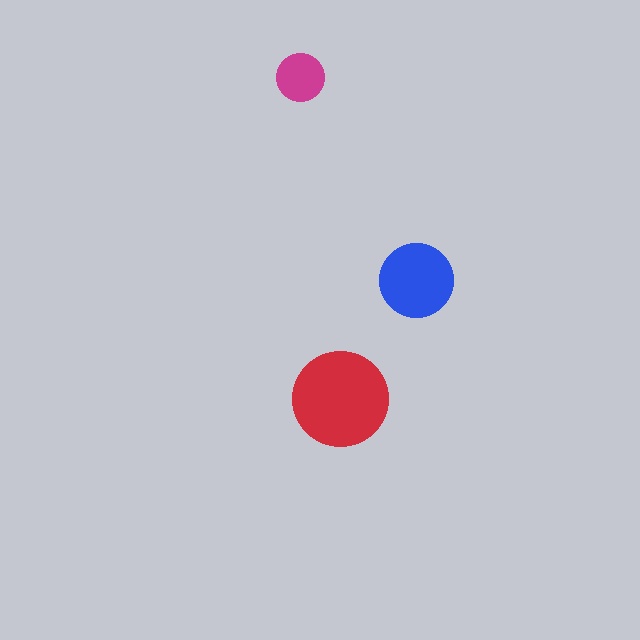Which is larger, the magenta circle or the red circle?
The red one.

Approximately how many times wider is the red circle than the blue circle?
About 1.5 times wider.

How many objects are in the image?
There are 3 objects in the image.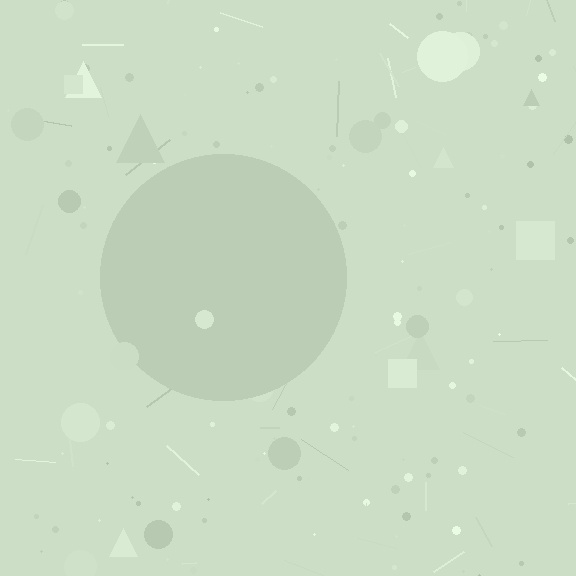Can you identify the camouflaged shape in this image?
The camouflaged shape is a circle.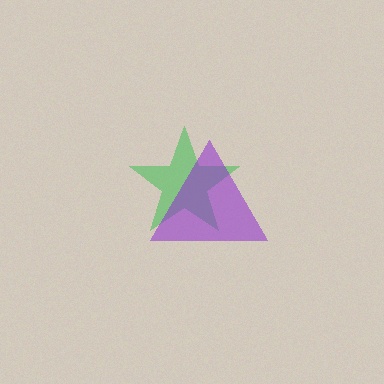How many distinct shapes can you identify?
There are 2 distinct shapes: a green star, a purple triangle.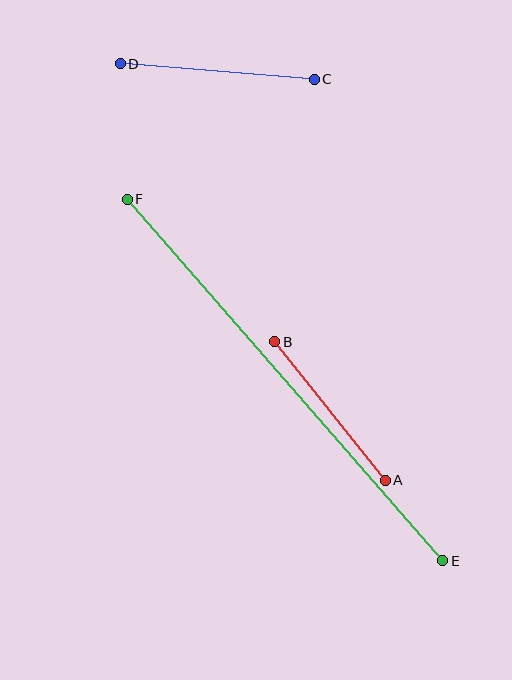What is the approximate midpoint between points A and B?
The midpoint is at approximately (330, 411) pixels.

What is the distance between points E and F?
The distance is approximately 480 pixels.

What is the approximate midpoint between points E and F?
The midpoint is at approximately (285, 380) pixels.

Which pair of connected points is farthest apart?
Points E and F are farthest apart.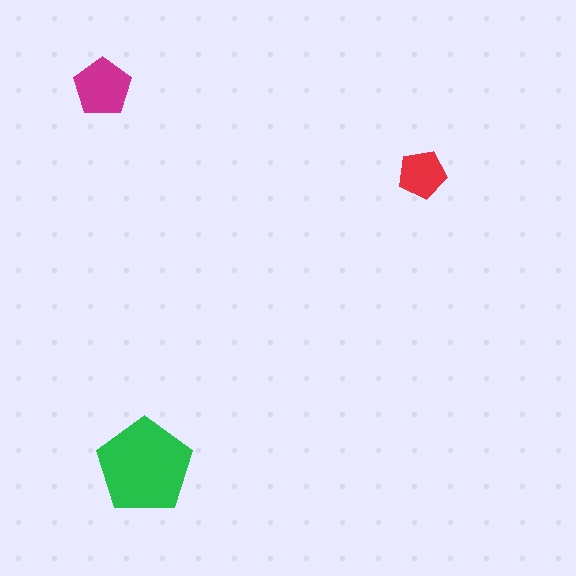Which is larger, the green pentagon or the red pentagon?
The green one.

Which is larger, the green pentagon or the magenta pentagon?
The green one.